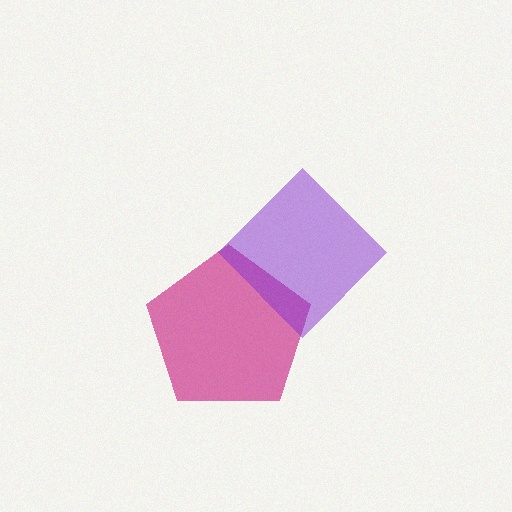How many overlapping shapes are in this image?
There are 2 overlapping shapes in the image.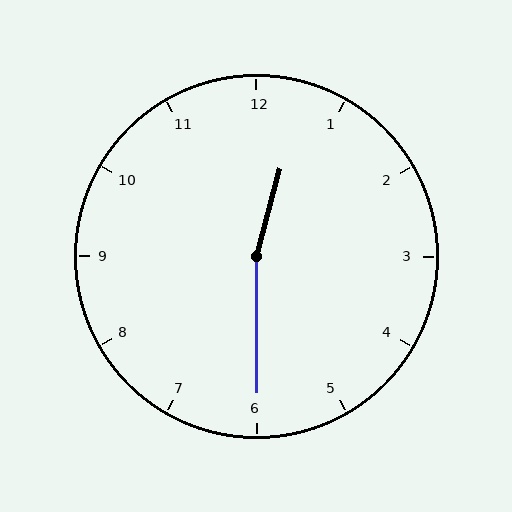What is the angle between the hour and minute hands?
Approximately 165 degrees.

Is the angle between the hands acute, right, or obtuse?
It is obtuse.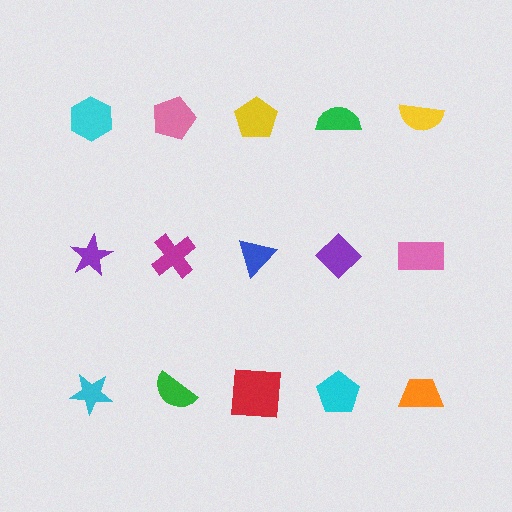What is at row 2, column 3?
A blue triangle.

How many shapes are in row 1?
5 shapes.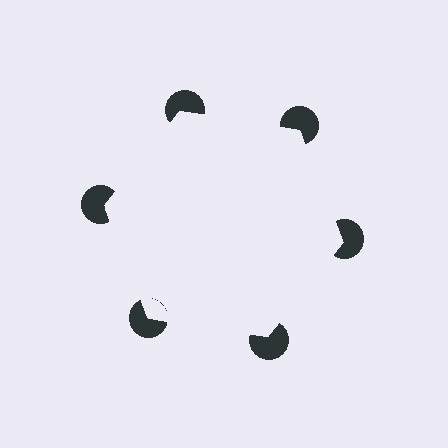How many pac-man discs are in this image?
There are 6 — one at each vertex of the illusory hexagon.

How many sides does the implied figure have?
6 sides.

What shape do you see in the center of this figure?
An illusory hexagon — its edges are inferred from the aligned wedge cuts in the pac-man discs, not physically drawn.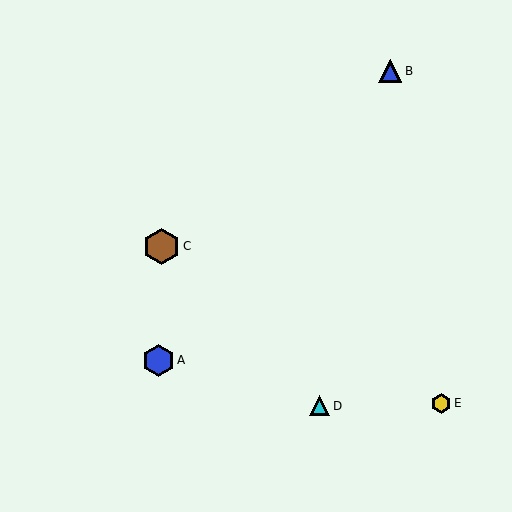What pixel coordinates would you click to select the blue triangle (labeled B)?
Click at (390, 71) to select the blue triangle B.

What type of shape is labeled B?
Shape B is a blue triangle.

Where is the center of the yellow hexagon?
The center of the yellow hexagon is at (441, 403).